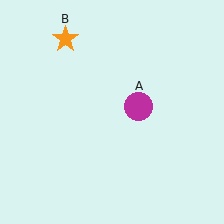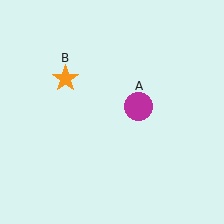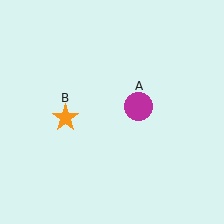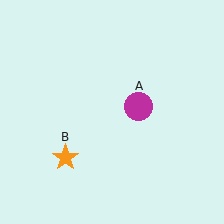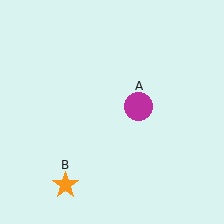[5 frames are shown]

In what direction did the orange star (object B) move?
The orange star (object B) moved down.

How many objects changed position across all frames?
1 object changed position: orange star (object B).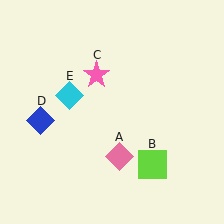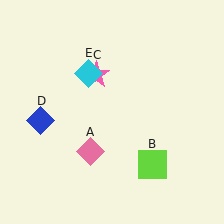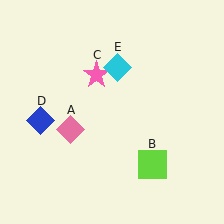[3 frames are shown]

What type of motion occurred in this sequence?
The pink diamond (object A), cyan diamond (object E) rotated clockwise around the center of the scene.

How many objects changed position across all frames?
2 objects changed position: pink diamond (object A), cyan diamond (object E).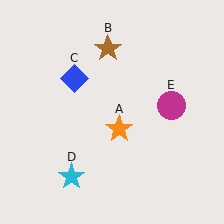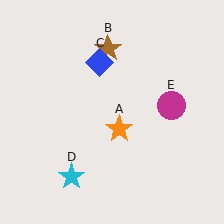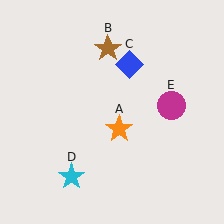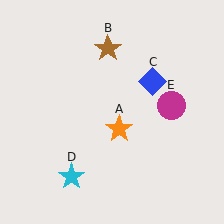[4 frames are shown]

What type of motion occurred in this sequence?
The blue diamond (object C) rotated clockwise around the center of the scene.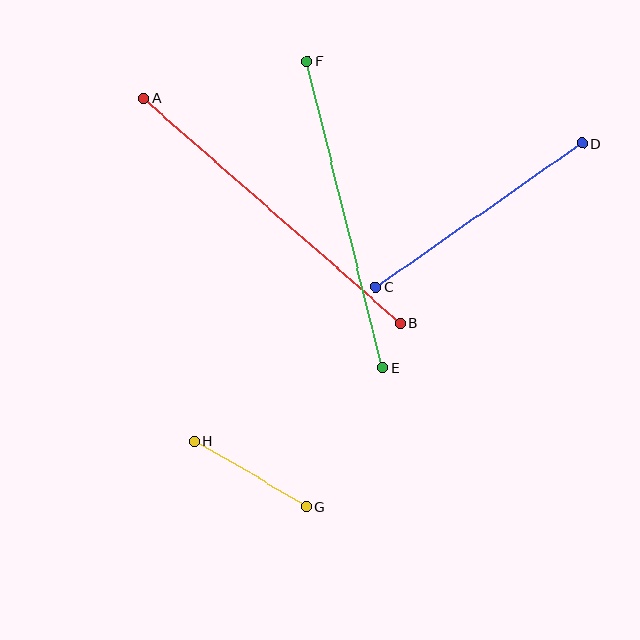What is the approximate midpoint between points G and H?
The midpoint is at approximately (250, 474) pixels.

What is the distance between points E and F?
The distance is approximately 315 pixels.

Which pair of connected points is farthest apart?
Points A and B are farthest apart.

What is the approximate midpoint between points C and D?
The midpoint is at approximately (479, 215) pixels.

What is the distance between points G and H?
The distance is approximately 130 pixels.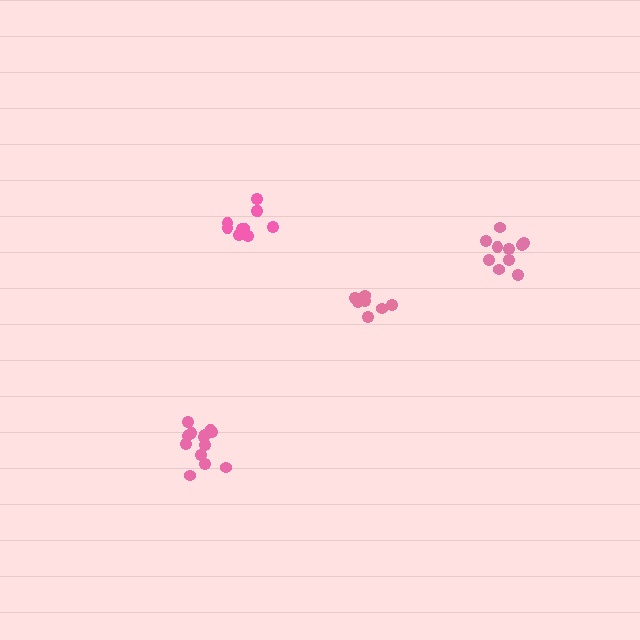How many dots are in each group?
Group 1: 13 dots, Group 2: 10 dots, Group 3: 10 dots, Group 4: 7 dots (40 total).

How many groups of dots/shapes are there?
There are 4 groups.